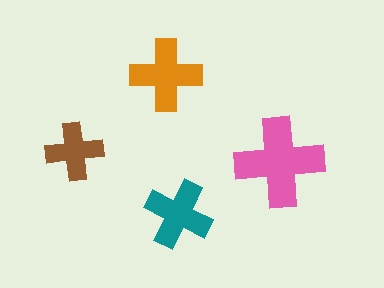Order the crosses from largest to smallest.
the pink one, the orange one, the teal one, the brown one.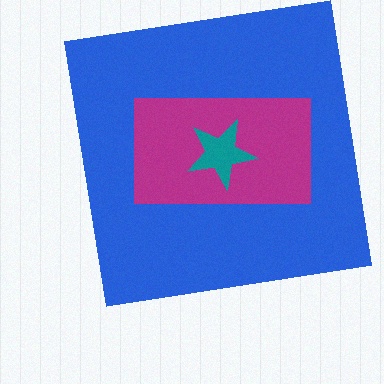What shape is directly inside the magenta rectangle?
The teal star.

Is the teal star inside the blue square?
Yes.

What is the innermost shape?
The teal star.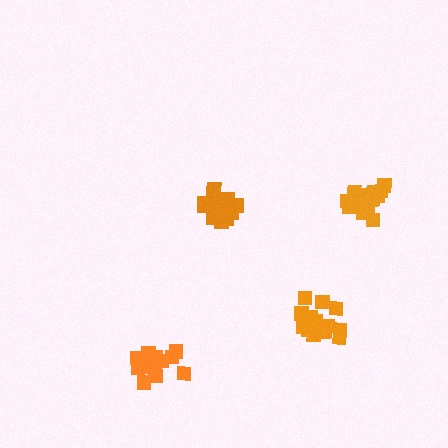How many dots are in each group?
Group 1: 15 dots, Group 2: 17 dots, Group 3: 13 dots, Group 4: 14 dots (59 total).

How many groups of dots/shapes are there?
There are 4 groups.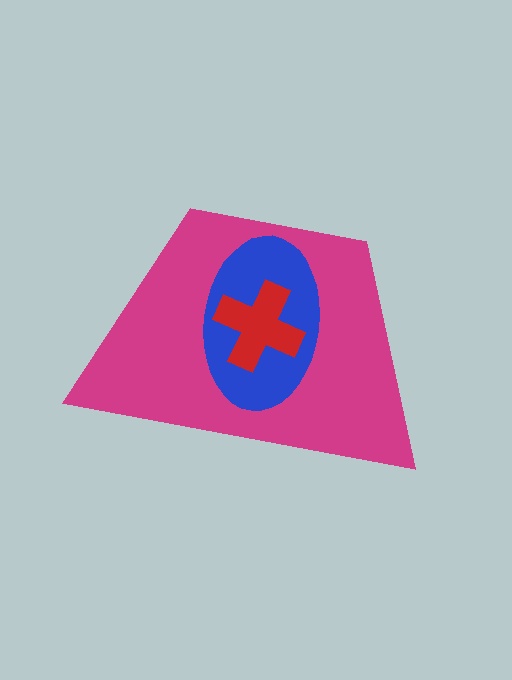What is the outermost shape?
The magenta trapezoid.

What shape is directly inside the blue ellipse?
The red cross.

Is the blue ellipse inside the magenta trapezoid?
Yes.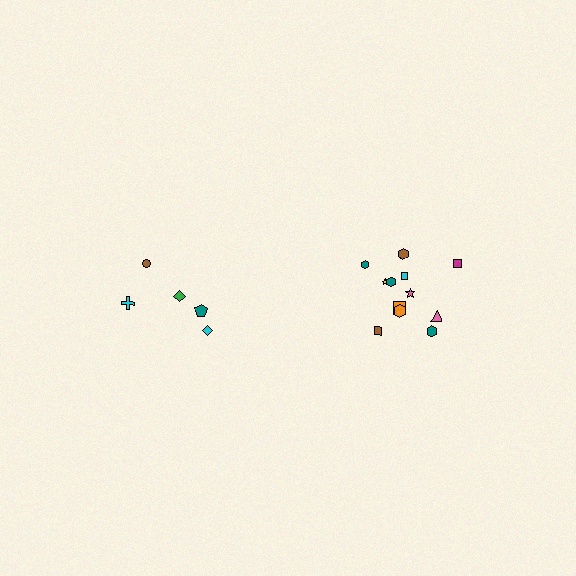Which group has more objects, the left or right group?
The right group.